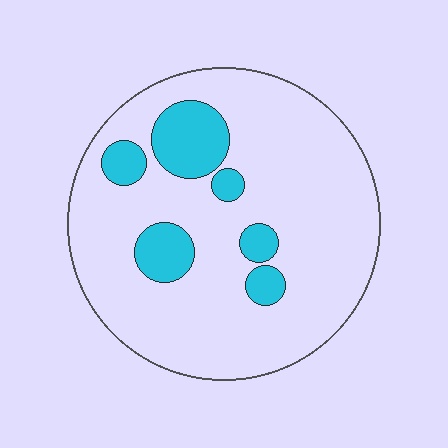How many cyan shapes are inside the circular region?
6.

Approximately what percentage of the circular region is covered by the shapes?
Approximately 15%.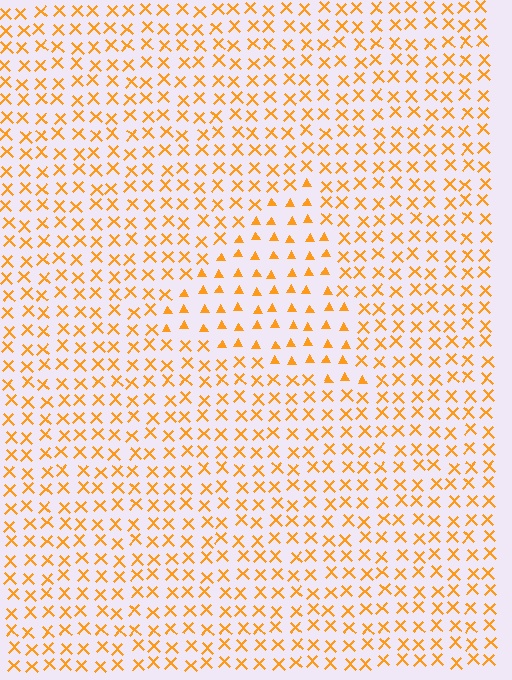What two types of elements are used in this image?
The image uses triangles inside the triangle region and X marks outside it.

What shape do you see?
I see a triangle.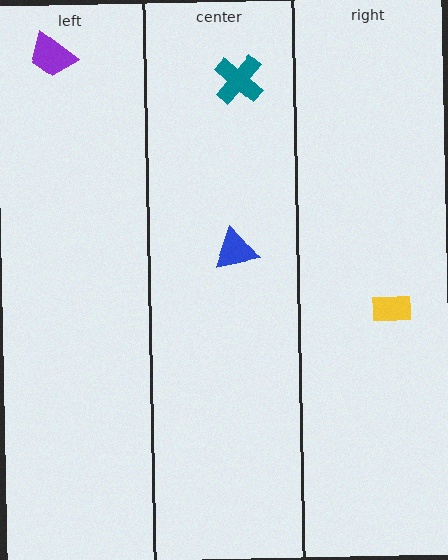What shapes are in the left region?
The purple trapezoid.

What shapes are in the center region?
The blue triangle, the teal cross.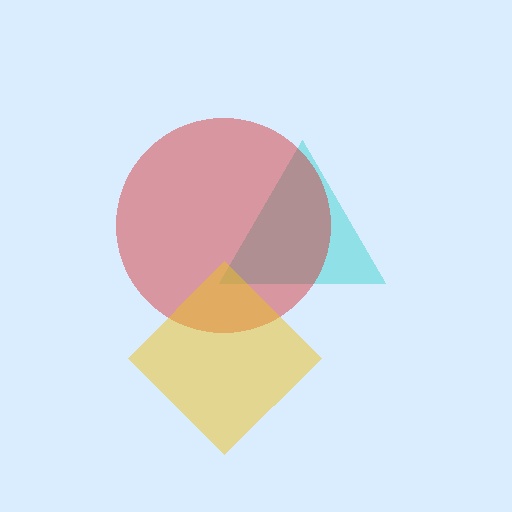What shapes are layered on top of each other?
The layered shapes are: a cyan triangle, a red circle, a yellow diamond.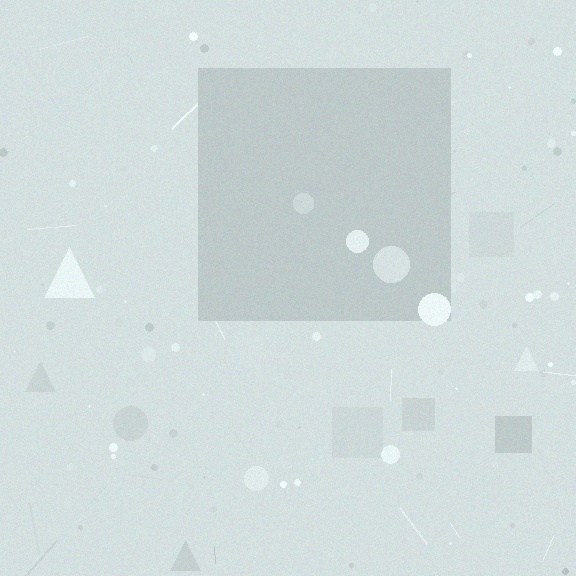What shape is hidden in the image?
A square is hidden in the image.